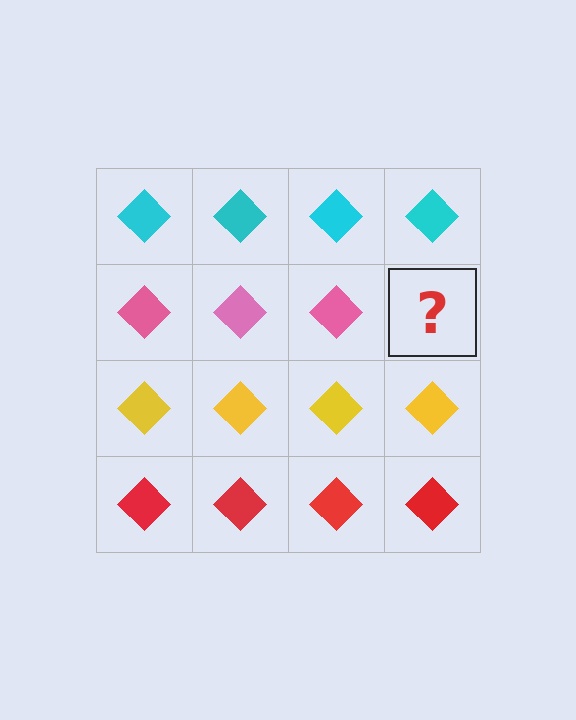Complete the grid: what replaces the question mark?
The question mark should be replaced with a pink diamond.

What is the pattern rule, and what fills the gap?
The rule is that each row has a consistent color. The gap should be filled with a pink diamond.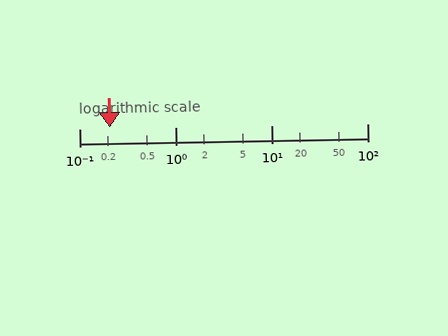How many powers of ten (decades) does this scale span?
The scale spans 3 decades, from 0.1 to 100.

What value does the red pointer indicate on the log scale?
The pointer indicates approximately 0.21.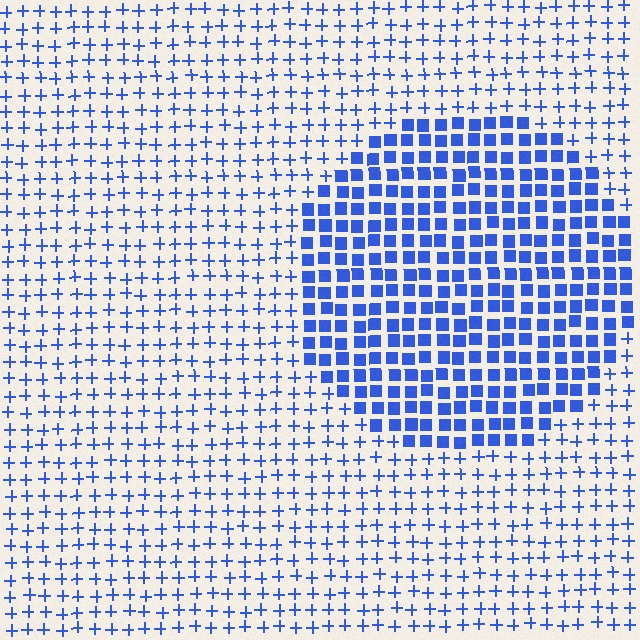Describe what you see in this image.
The image is filled with small blue elements arranged in a uniform grid. A circle-shaped region contains squares, while the surrounding area contains plus signs. The boundary is defined purely by the change in element shape.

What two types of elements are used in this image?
The image uses squares inside the circle region and plus signs outside it.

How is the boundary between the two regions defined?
The boundary is defined by a change in element shape: squares inside vs. plus signs outside. All elements share the same color and spacing.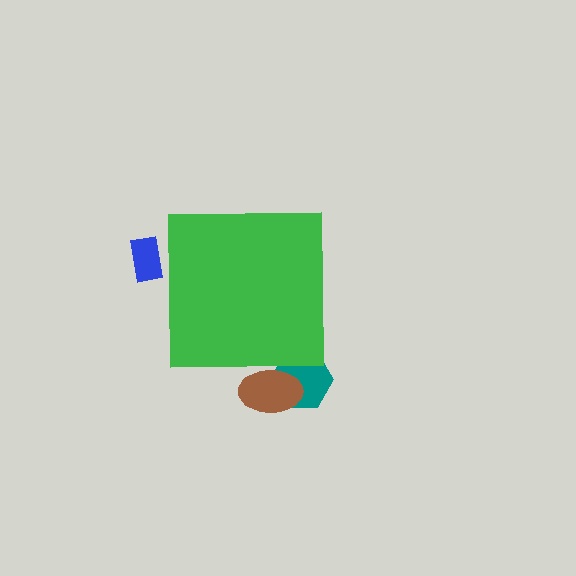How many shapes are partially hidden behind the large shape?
3 shapes are partially hidden.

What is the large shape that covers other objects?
A green square.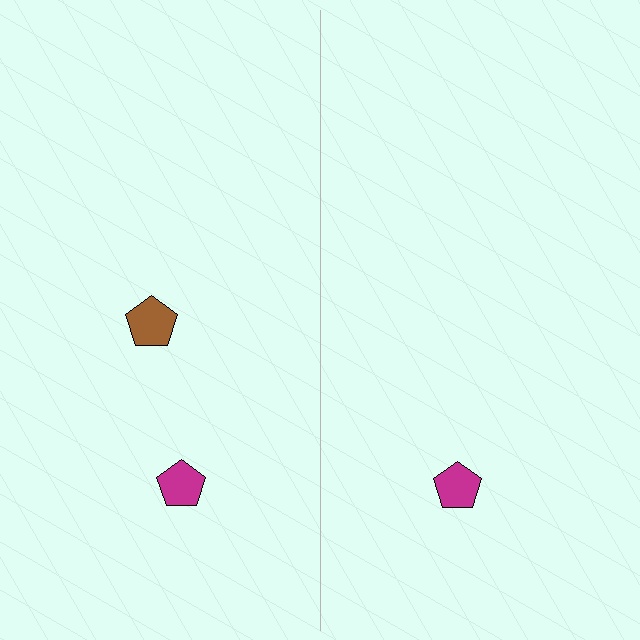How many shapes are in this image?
There are 3 shapes in this image.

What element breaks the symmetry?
A brown pentagon is missing from the right side.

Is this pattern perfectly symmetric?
No, the pattern is not perfectly symmetric. A brown pentagon is missing from the right side.